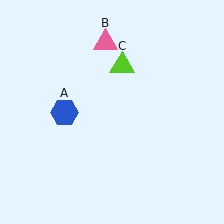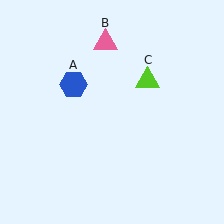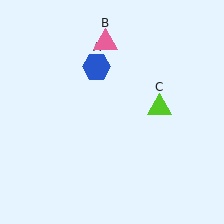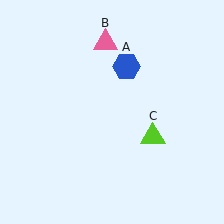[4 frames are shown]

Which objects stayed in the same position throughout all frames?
Pink triangle (object B) remained stationary.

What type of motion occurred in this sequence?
The blue hexagon (object A), lime triangle (object C) rotated clockwise around the center of the scene.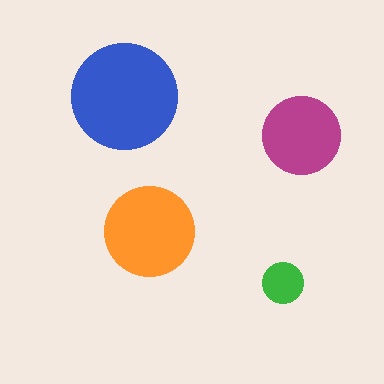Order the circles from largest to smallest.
the blue one, the orange one, the magenta one, the green one.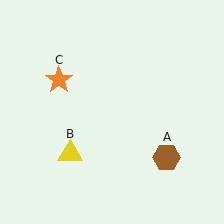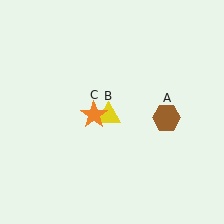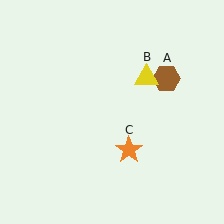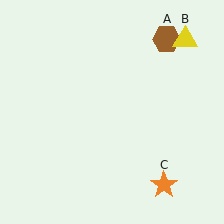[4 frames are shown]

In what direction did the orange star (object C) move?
The orange star (object C) moved down and to the right.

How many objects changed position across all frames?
3 objects changed position: brown hexagon (object A), yellow triangle (object B), orange star (object C).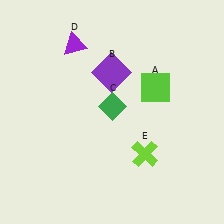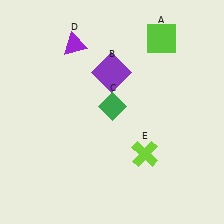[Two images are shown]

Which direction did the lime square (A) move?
The lime square (A) moved up.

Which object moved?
The lime square (A) moved up.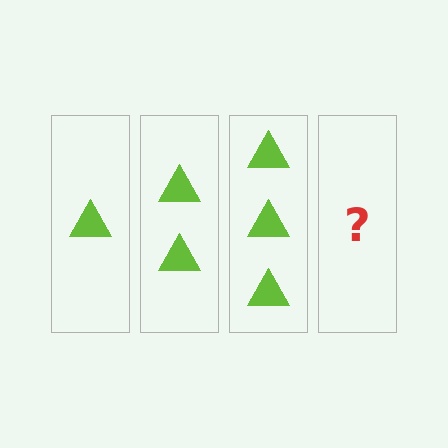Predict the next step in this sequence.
The next step is 4 triangles.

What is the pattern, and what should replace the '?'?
The pattern is that each step adds one more triangle. The '?' should be 4 triangles.